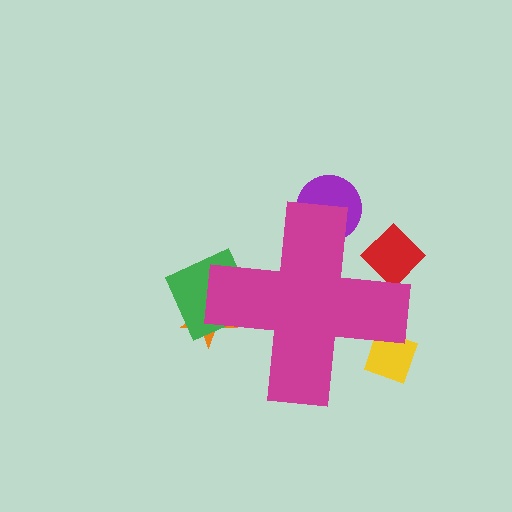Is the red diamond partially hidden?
Yes, the red diamond is partially hidden behind the magenta cross.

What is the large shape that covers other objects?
A magenta cross.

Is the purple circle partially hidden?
Yes, the purple circle is partially hidden behind the magenta cross.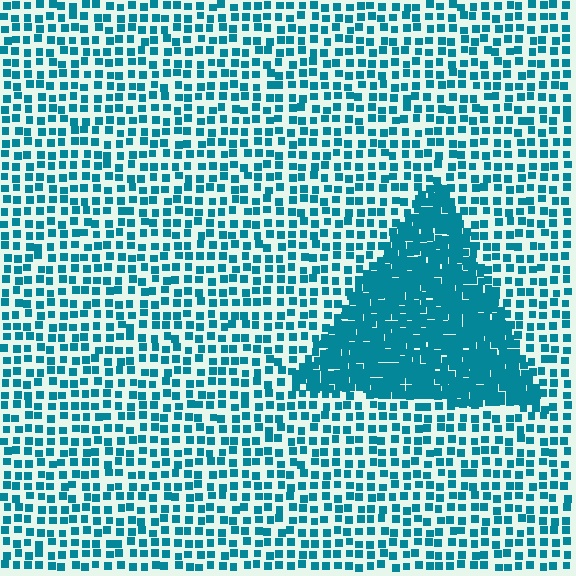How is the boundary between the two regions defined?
The boundary is defined by a change in element density (approximately 2.6x ratio). All elements are the same color, size, and shape.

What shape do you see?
I see a triangle.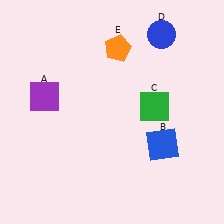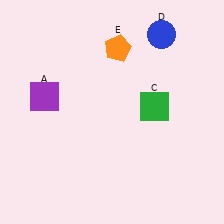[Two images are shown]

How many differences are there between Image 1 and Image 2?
There is 1 difference between the two images.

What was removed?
The blue square (B) was removed in Image 2.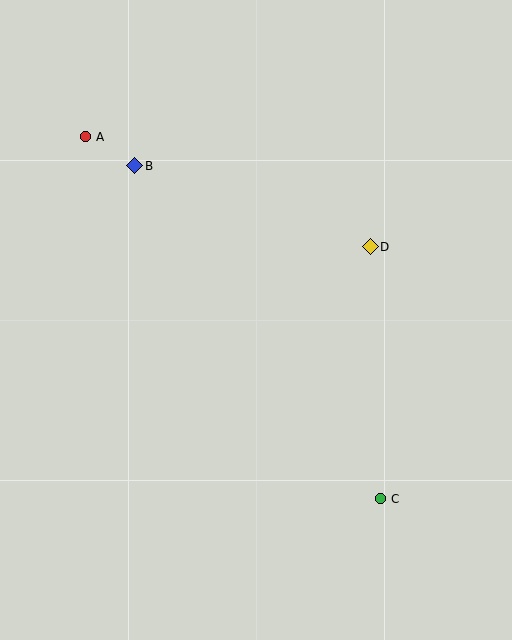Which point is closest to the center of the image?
Point D at (370, 247) is closest to the center.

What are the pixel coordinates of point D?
Point D is at (370, 247).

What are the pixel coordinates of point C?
Point C is at (381, 499).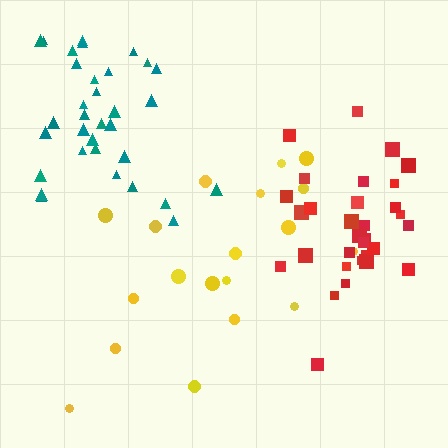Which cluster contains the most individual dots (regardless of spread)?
Teal (35).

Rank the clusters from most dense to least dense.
teal, red, yellow.